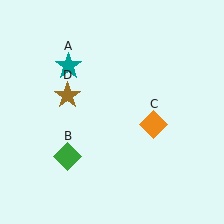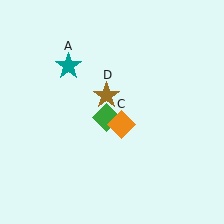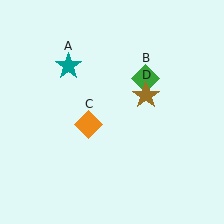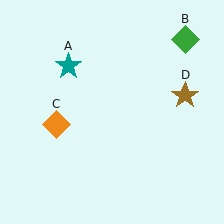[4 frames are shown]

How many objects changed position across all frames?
3 objects changed position: green diamond (object B), orange diamond (object C), brown star (object D).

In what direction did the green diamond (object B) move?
The green diamond (object B) moved up and to the right.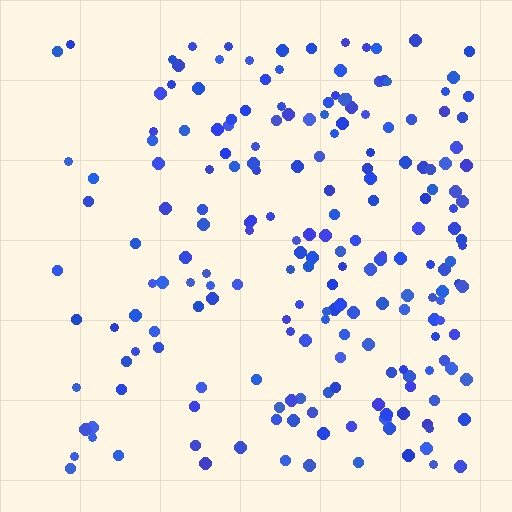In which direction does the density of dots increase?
From left to right, with the right side densest.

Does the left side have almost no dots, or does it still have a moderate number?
Still a moderate number, just noticeably fewer than the right.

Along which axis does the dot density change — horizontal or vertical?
Horizontal.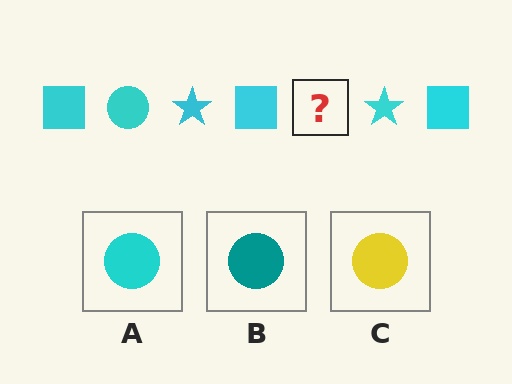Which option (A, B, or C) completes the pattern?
A.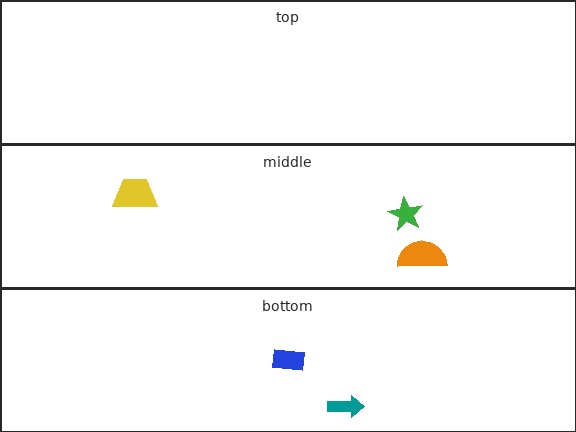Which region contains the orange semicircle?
The middle region.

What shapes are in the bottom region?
The teal arrow, the blue rectangle.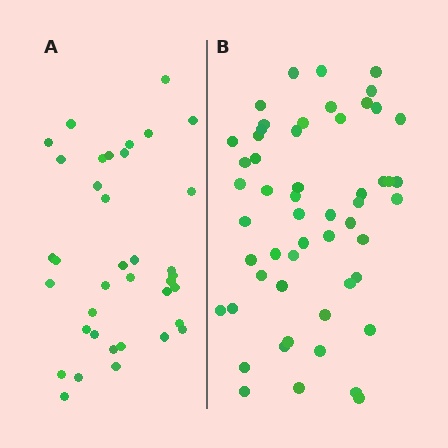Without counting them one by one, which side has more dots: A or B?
Region B (the right region) has more dots.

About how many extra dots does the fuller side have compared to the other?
Region B has approximately 15 more dots than region A.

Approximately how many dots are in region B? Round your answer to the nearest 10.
About 50 dots. (The exact count is 54, which rounds to 50.)